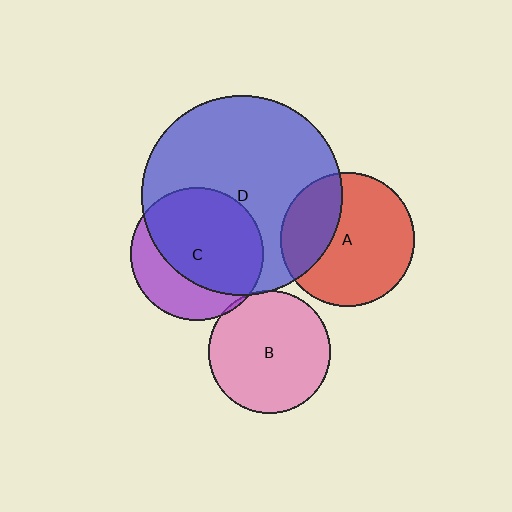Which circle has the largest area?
Circle D (blue).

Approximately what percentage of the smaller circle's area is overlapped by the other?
Approximately 70%.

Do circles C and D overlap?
Yes.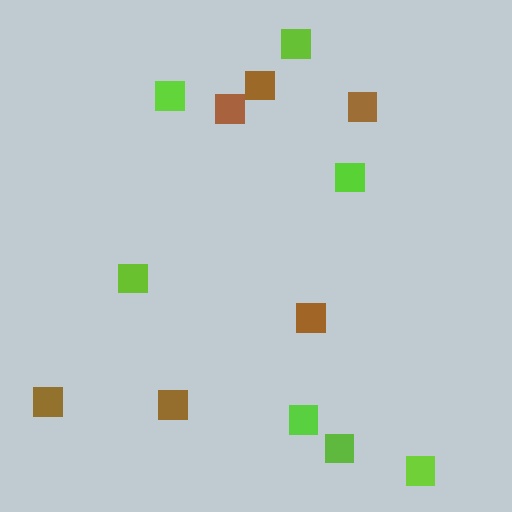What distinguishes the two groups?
There are 2 groups: one group of brown squares (6) and one group of lime squares (7).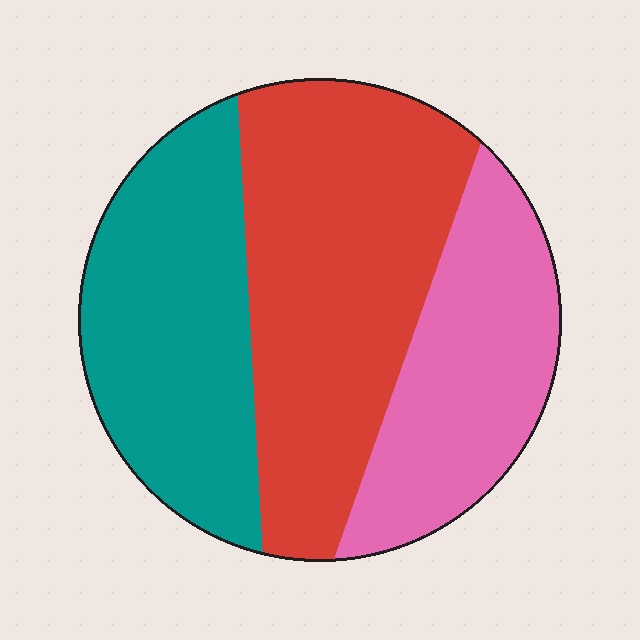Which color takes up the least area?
Pink, at roughly 25%.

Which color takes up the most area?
Red, at roughly 40%.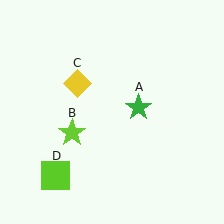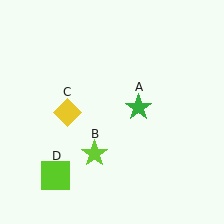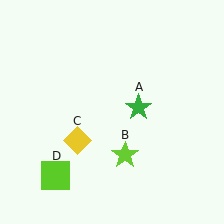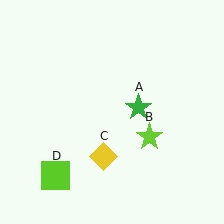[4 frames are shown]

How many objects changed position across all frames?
2 objects changed position: lime star (object B), yellow diamond (object C).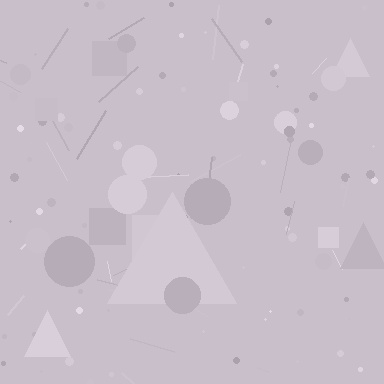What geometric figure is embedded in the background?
A triangle is embedded in the background.